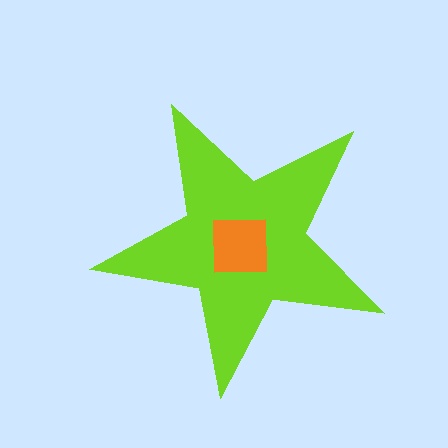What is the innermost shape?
The orange square.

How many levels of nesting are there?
2.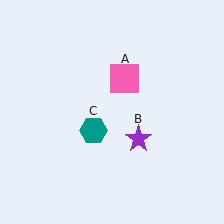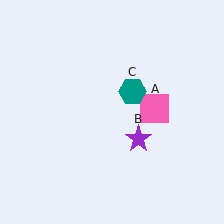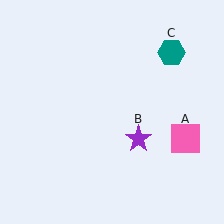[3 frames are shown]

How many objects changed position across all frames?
2 objects changed position: pink square (object A), teal hexagon (object C).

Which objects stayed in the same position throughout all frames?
Purple star (object B) remained stationary.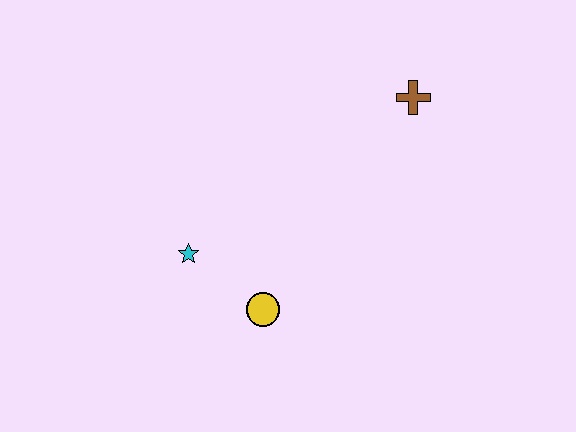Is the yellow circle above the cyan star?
No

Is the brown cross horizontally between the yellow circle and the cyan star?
No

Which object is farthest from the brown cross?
The cyan star is farthest from the brown cross.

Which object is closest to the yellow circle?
The cyan star is closest to the yellow circle.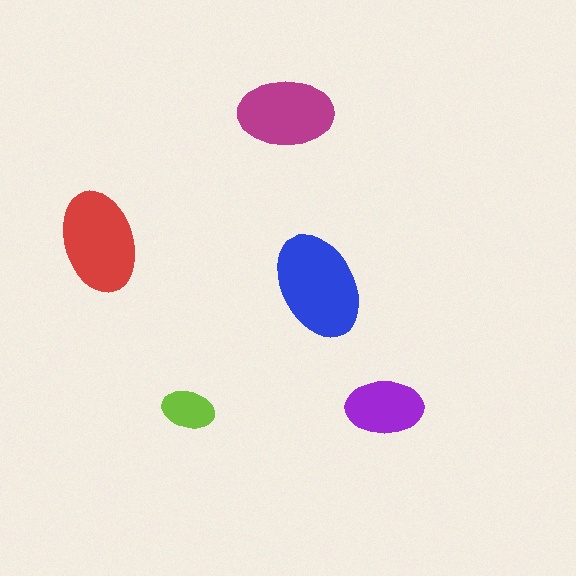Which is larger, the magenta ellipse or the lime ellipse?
The magenta one.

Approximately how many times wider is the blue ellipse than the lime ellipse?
About 2 times wider.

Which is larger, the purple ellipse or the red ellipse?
The red one.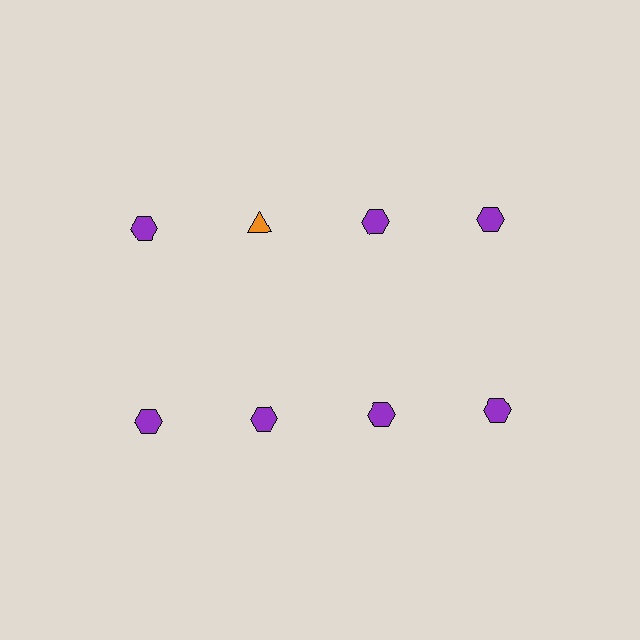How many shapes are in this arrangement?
There are 8 shapes arranged in a grid pattern.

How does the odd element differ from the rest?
It differs in both color (orange instead of purple) and shape (triangle instead of hexagon).